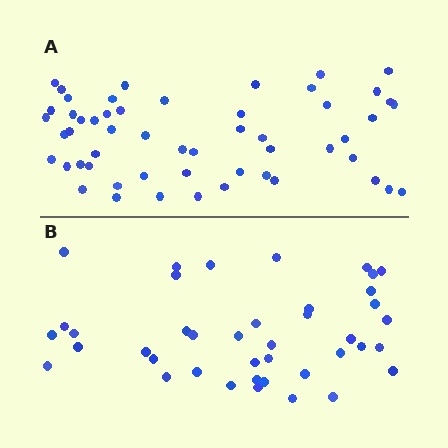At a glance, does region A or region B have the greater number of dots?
Region A (the top region) has more dots.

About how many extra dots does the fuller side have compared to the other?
Region A has approximately 15 more dots than region B.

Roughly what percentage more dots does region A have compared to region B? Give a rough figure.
About 30% more.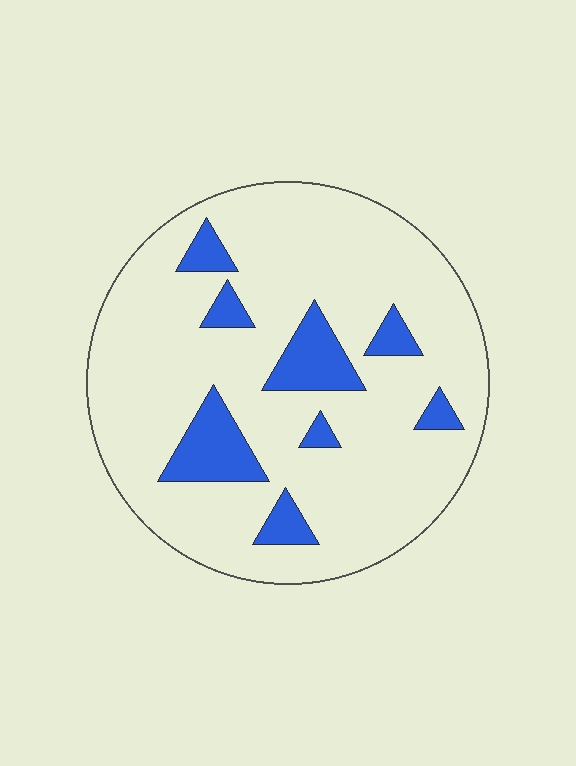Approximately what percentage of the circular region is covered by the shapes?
Approximately 15%.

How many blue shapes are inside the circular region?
8.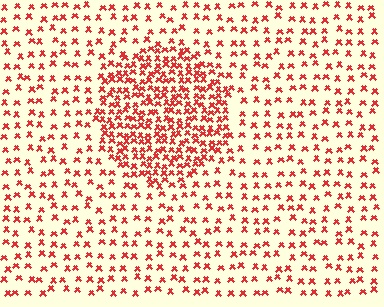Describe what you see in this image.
The image contains small red elements arranged at two different densities. A circle-shaped region is visible where the elements are more densely packed than the surrounding area.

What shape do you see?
I see a circle.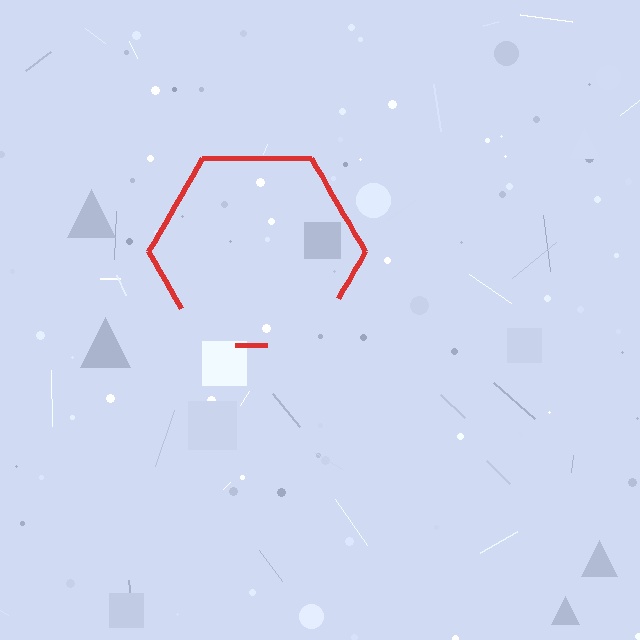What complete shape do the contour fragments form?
The contour fragments form a hexagon.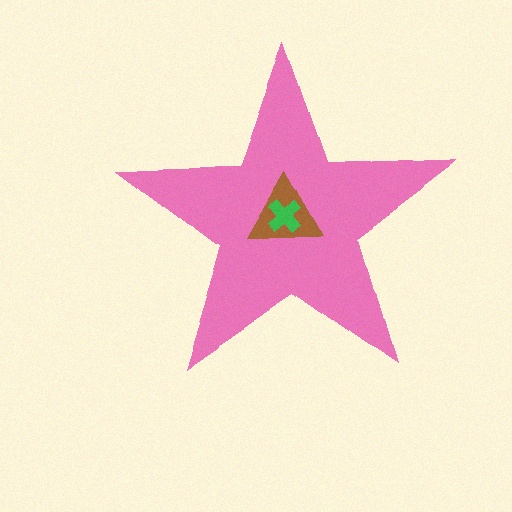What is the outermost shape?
The pink star.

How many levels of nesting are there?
3.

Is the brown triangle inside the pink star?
Yes.